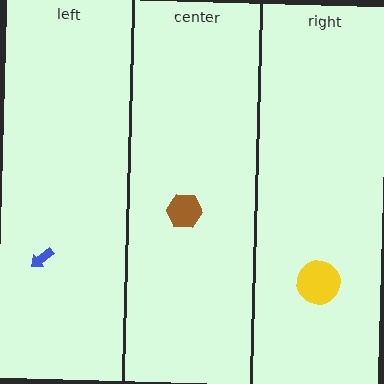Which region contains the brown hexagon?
The center region.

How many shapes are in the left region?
1.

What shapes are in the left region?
The blue arrow.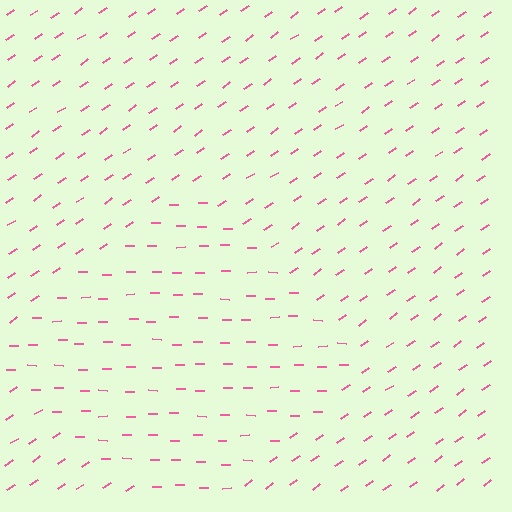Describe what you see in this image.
The image is filled with small pink line segments. A diamond region in the image has lines oriented differently from the surrounding lines, creating a visible texture boundary.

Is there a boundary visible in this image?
Yes, there is a texture boundary formed by a change in line orientation.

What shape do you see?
I see a diamond.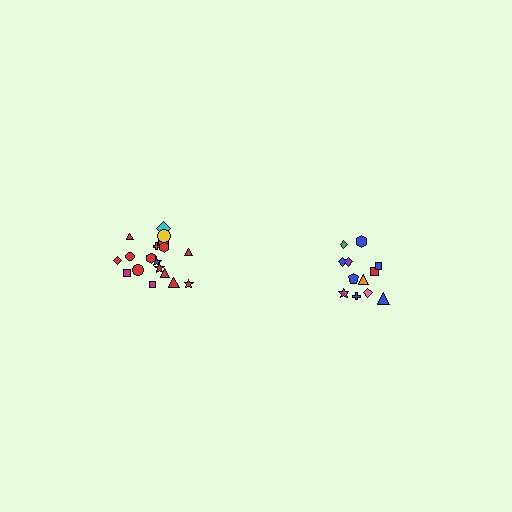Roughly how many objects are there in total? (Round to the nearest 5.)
Roughly 30 objects in total.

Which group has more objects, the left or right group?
The left group.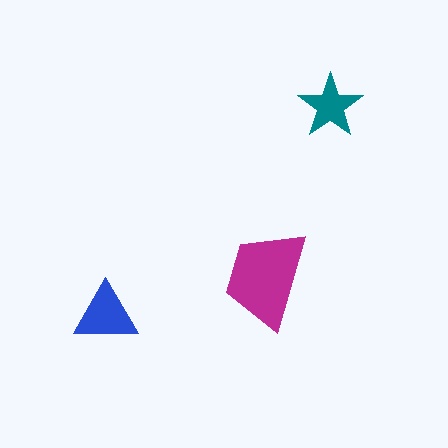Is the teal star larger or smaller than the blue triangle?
Smaller.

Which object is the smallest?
The teal star.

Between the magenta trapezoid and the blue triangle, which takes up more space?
The magenta trapezoid.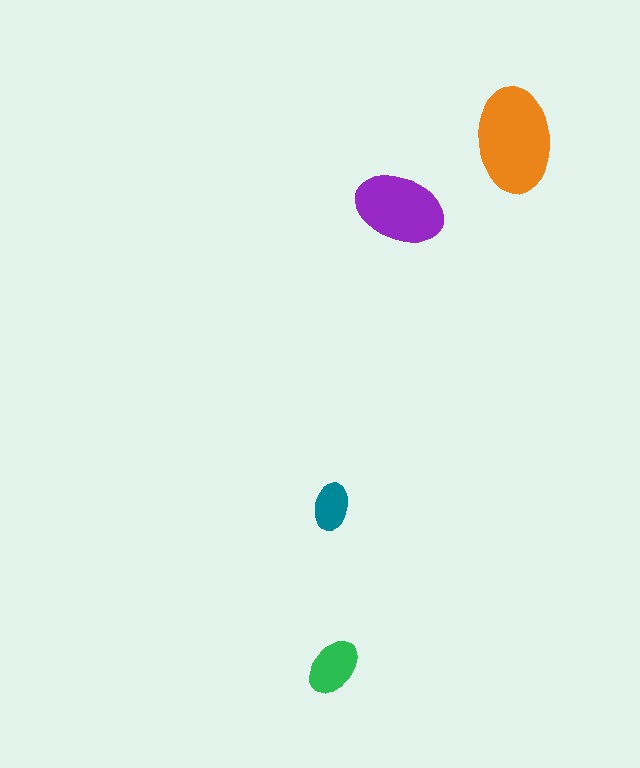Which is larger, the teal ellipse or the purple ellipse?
The purple one.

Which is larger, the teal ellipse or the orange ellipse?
The orange one.